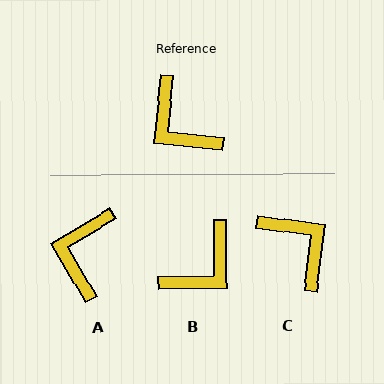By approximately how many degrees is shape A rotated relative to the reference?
Approximately 54 degrees clockwise.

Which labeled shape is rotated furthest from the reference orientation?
C, about 178 degrees away.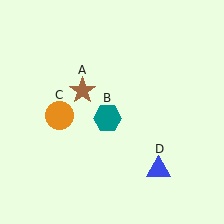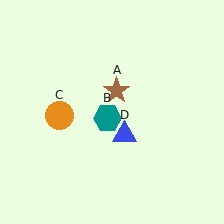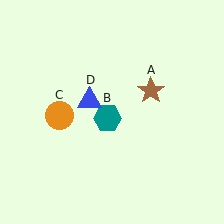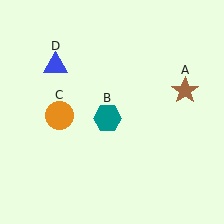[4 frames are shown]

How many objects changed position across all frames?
2 objects changed position: brown star (object A), blue triangle (object D).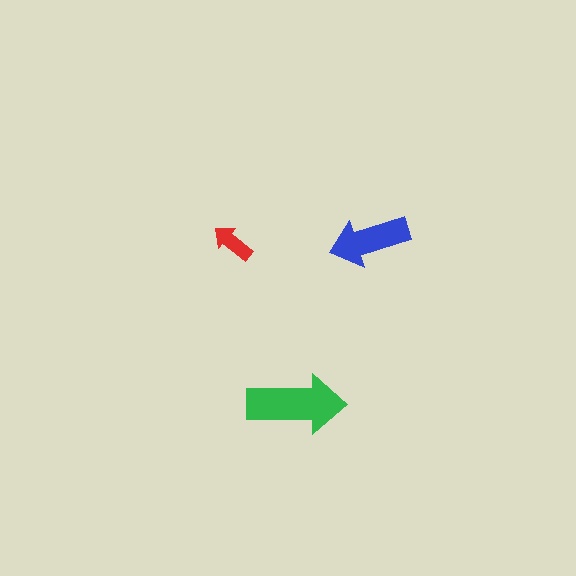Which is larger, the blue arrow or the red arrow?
The blue one.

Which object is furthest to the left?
The red arrow is leftmost.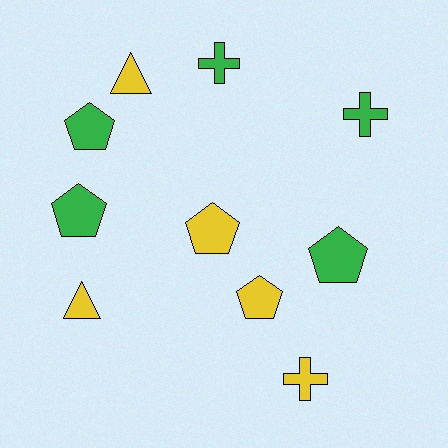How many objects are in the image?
There are 10 objects.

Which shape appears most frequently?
Pentagon, with 5 objects.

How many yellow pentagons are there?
There are 2 yellow pentagons.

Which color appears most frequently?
Yellow, with 5 objects.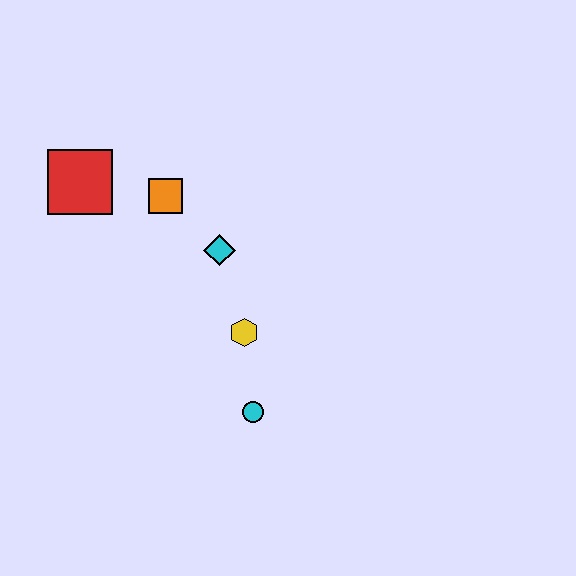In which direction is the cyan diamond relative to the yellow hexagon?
The cyan diamond is above the yellow hexagon.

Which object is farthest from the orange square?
The cyan circle is farthest from the orange square.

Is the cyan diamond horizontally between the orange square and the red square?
No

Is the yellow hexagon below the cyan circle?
No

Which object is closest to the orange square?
The cyan diamond is closest to the orange square.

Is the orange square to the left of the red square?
No